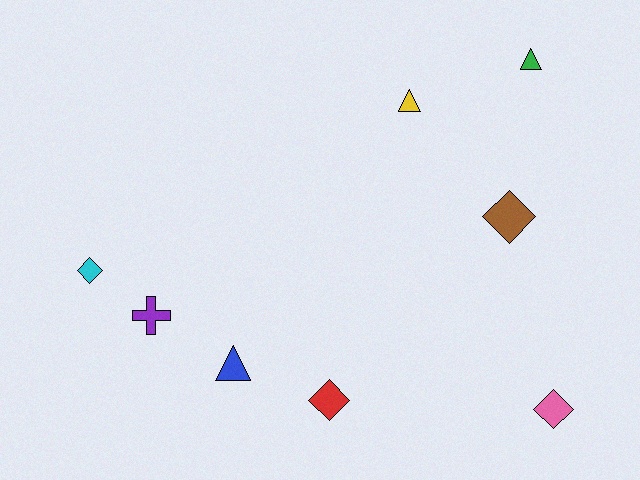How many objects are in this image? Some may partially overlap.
There are 8 objects.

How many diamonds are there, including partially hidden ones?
There are 4 diamonds.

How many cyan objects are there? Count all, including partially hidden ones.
There is 1 cyan object.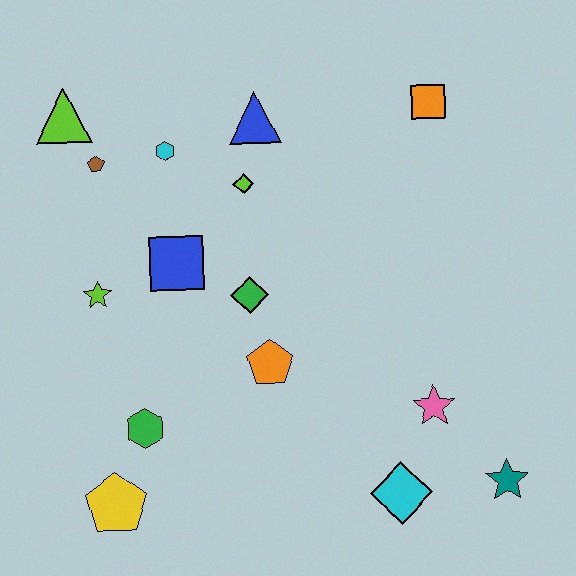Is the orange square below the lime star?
No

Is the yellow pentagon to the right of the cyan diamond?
No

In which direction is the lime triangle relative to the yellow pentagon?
The lime triangle is above the yellow pentagon.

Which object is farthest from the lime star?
The teal star is farthest from the lime star.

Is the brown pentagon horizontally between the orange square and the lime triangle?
Yes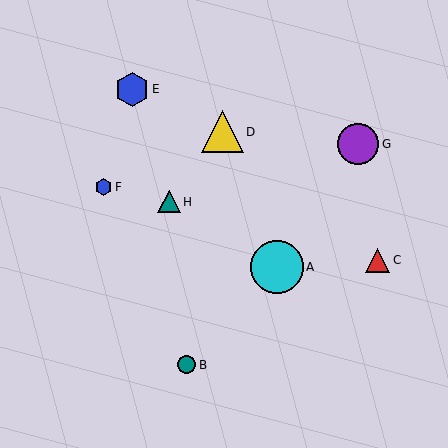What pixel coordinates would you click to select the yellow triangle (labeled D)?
Click at (222, 132) to select the yellow triangle D.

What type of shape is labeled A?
Shape A is a cyan circle.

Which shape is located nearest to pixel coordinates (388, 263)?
The red triangle (labeled C) at (378, 260) is nearest to that location.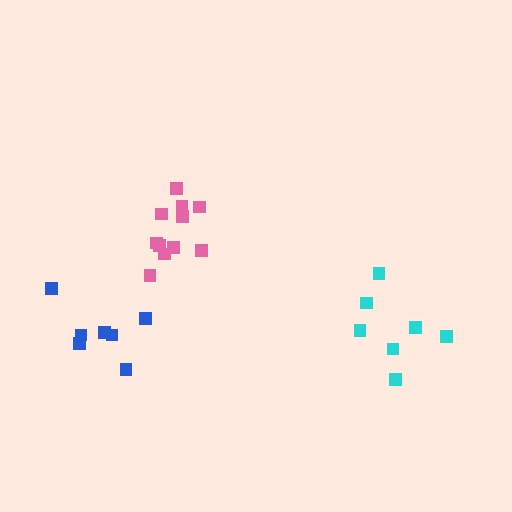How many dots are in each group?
Group 1: 11 dots, Group 2: 7 dots, Group 3: 7 dots (25 total).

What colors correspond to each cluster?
The clusters are colored: pink, cyan, blue.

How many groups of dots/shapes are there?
There are 3 groups.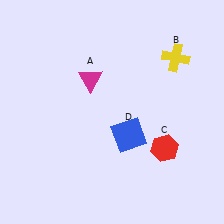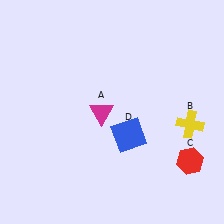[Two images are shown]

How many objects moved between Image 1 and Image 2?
3 objects moved between the two images.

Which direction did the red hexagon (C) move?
The red hexagon (C) moved right.